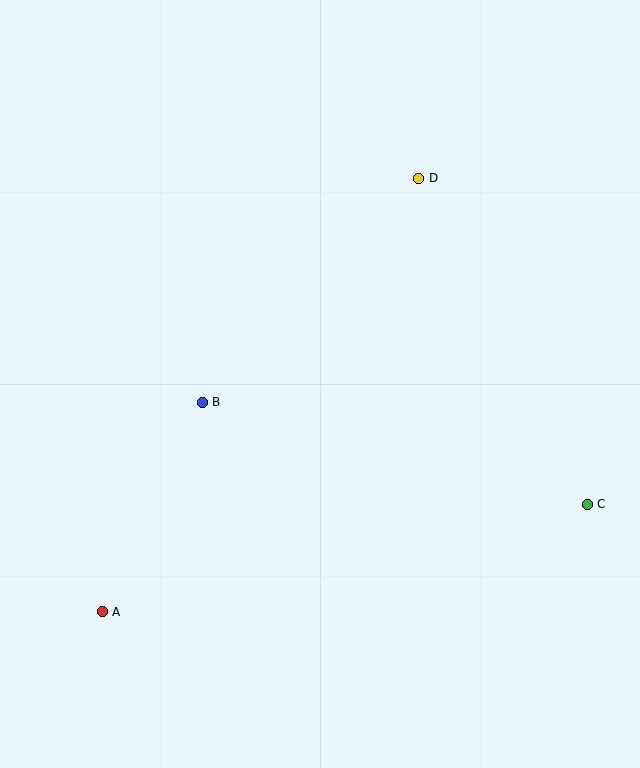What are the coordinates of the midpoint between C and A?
The midpoint between C and A is at (345, 558).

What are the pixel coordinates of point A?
Point A is at (102, 612).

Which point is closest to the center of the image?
Point B at (202, 402) is closest to the center.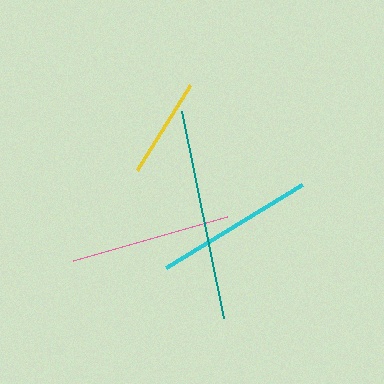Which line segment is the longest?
The teal line is the longest at approximately 212 pixels.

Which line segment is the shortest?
The yellow line is the shortest at approximately 100 pixels.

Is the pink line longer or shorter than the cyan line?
The pink line is longer than the cyan line.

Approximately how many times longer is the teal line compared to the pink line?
The teal line is approximately 1.3 times the length of the pink line.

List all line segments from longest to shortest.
From longest to shortest: teal, pink, cyan, yellow.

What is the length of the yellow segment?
The yellow segment is approximately 100 pixels long.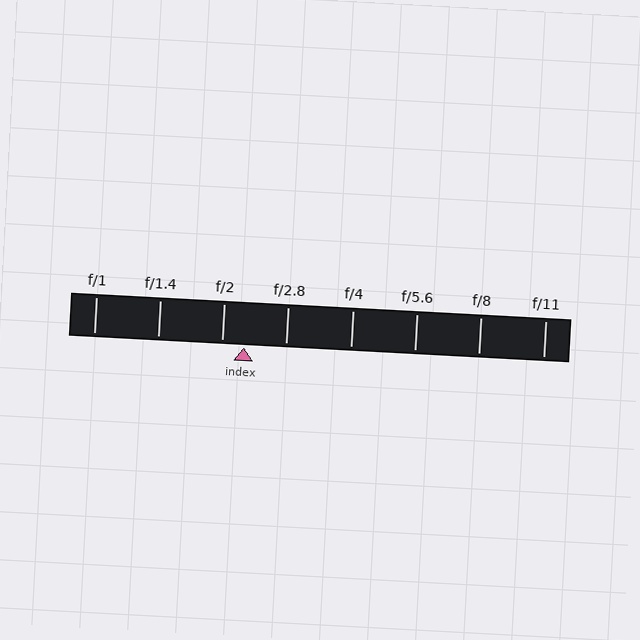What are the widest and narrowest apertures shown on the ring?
The widest aperture shown is f/1 and the narrowest is f/11.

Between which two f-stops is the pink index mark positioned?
The index mark is between f/2 and f/2.8.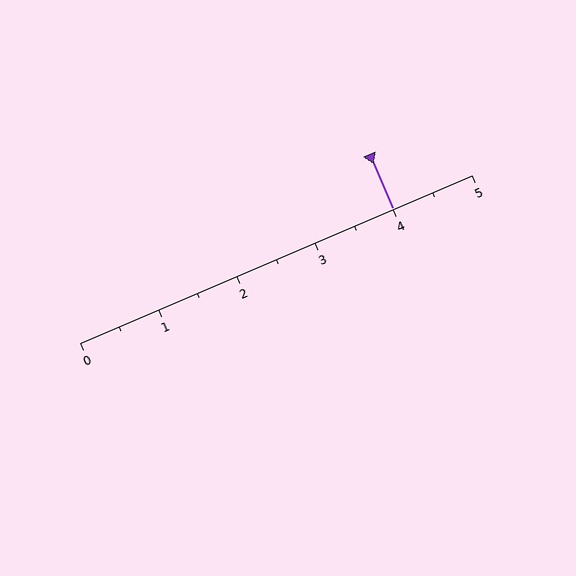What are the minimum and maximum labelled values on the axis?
The axis runs from 0 to 5.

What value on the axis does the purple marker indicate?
The marker indicates approximately 4.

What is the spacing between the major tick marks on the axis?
The major ticks are spaced 1 apart.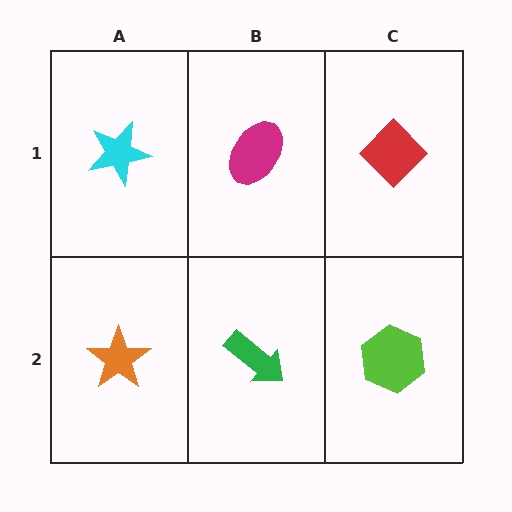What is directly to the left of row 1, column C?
A magenta ellipse.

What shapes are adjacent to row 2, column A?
A cyan star (row 1, column A), a green arrow (row 2, column B).